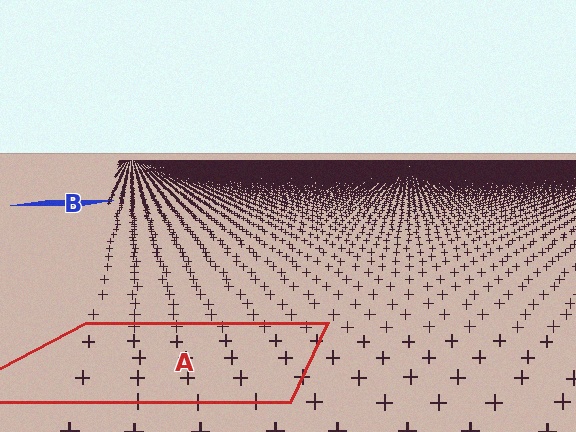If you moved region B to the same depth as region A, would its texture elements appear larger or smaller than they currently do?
They would appear larger. At a closer depth, the same texture elements are projected at a bigger on-screen size.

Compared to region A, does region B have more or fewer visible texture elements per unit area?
Region B has more texture elements per unit area — they are packed more densely because it is farther away.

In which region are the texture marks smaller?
The texture marks are smaller in region B, because it is farther away.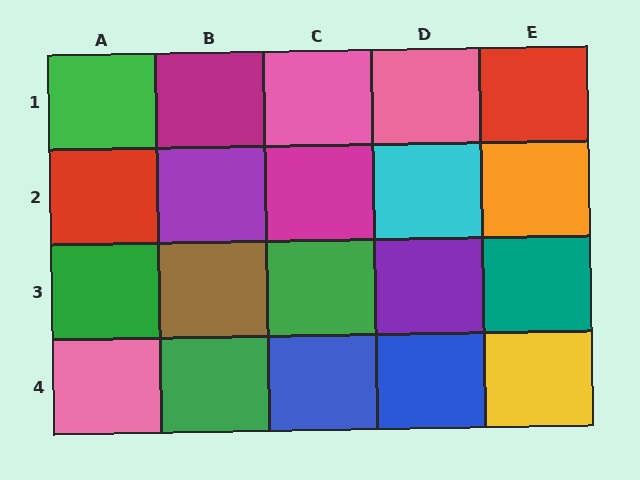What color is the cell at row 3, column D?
Purple.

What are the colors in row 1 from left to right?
Green, magenta, pink, pink, red.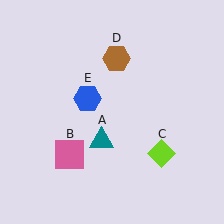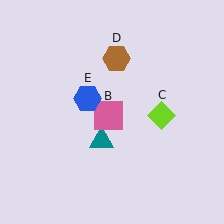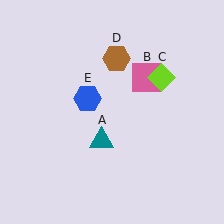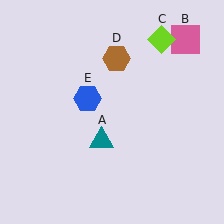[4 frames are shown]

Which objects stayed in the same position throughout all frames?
Teal triangle (object A) and brown hexagon (object D) and blue hexagon (object E) remained stationary.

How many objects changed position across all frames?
2 objects changed position: pink square (object B), lime diamond (object C).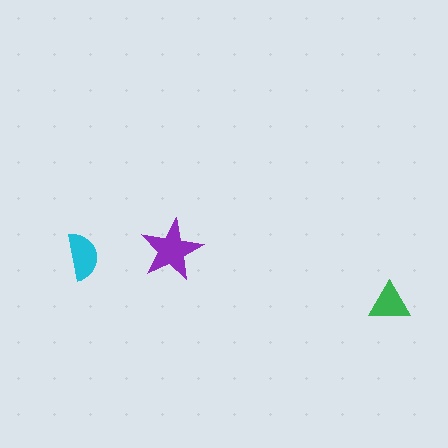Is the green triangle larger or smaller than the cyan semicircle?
Smaller.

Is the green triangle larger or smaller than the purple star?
Smaller.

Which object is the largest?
The purple star.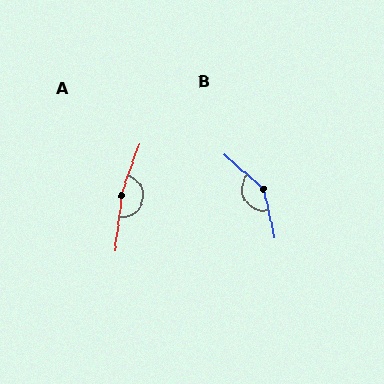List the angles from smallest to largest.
B (145°), A (168°).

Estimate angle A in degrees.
Approximately 168 degrees.